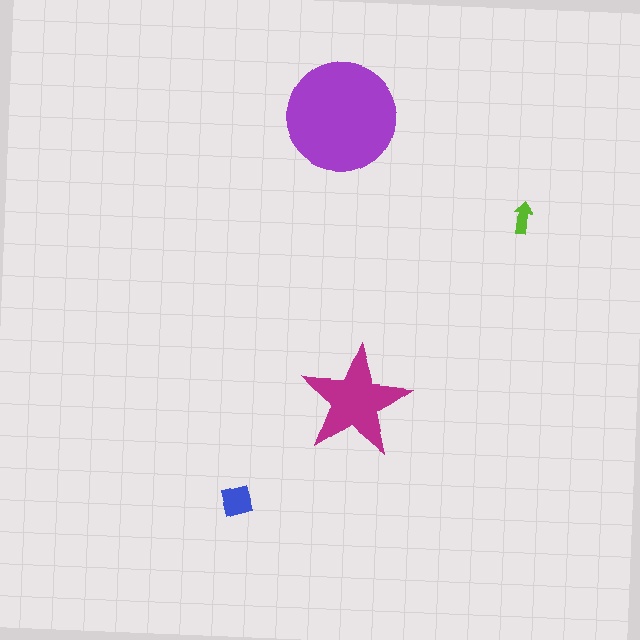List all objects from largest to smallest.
The purple circle, the magenta star, the blue square, the lime arrow.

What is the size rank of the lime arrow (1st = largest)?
4th.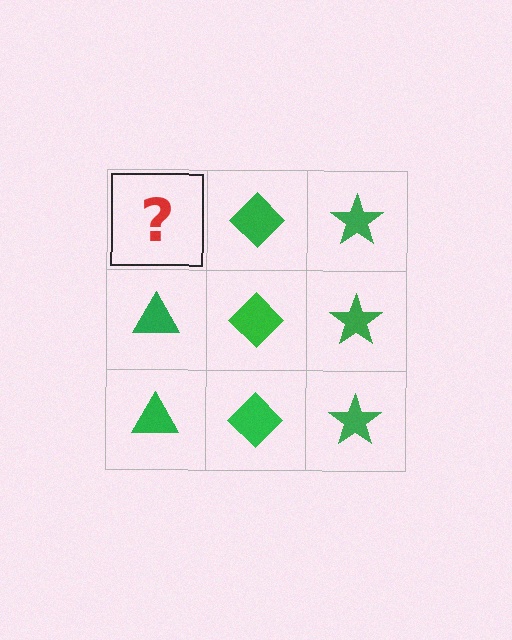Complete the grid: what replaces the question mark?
The question mark should be replaced with a green triangle.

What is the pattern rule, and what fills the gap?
The rule is that each column has a consistent shape. The gap should be filled with a green triangle.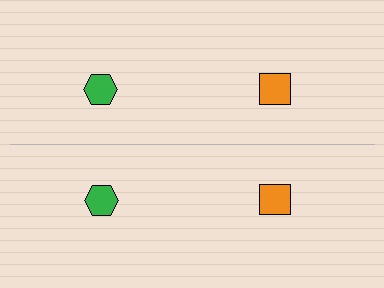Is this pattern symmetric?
Yes, this pattern has bilateral (reflection) symmetry.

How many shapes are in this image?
There are 4 shapes in this image.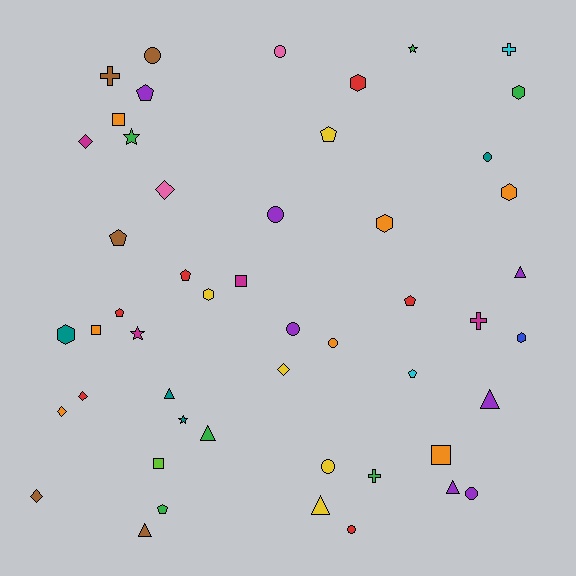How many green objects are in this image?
There are 6 green objects.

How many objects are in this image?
There are 50 objects.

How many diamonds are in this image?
There are 6 diamonds.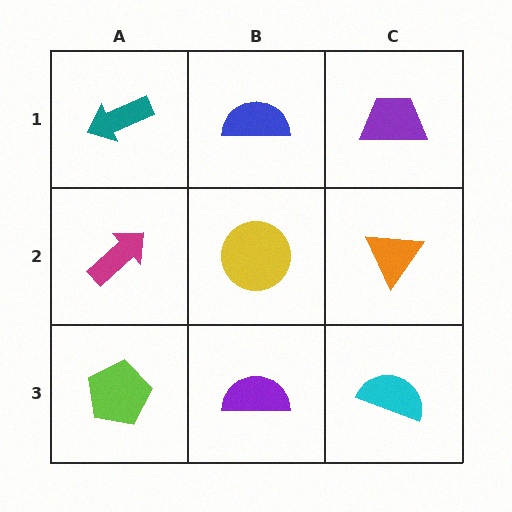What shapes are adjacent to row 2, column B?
A blue semicircle (row 1, column B), a purple semicircle (row 3, column B), a magenta arrow (row 2, column A), an orange triangle (row 2, column C).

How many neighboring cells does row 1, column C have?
2.